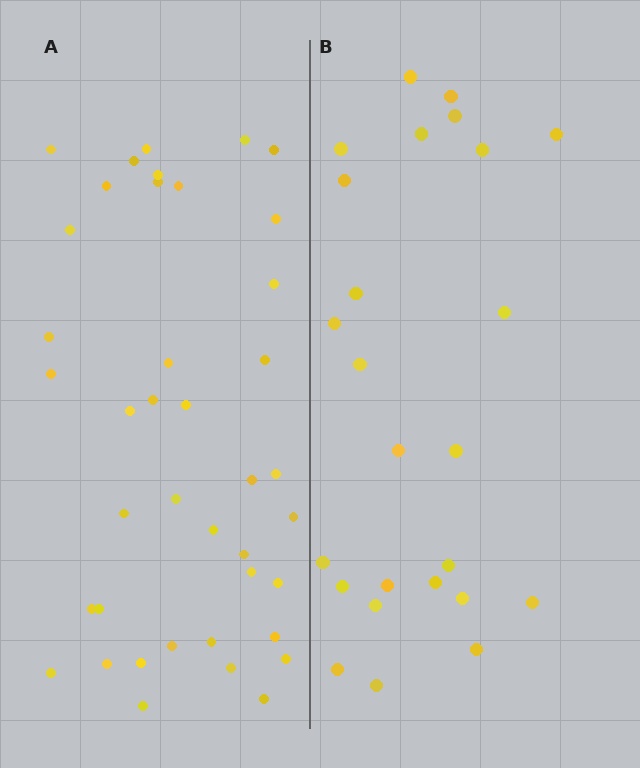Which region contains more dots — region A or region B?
Region A (the left region) has more dots.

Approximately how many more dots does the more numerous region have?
Region A has approximately 15 more dots than region B.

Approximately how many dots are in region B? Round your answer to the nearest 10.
About 20 dots. (The exact count is 25, which rounds to 20.)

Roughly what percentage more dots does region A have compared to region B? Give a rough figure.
About 60% more.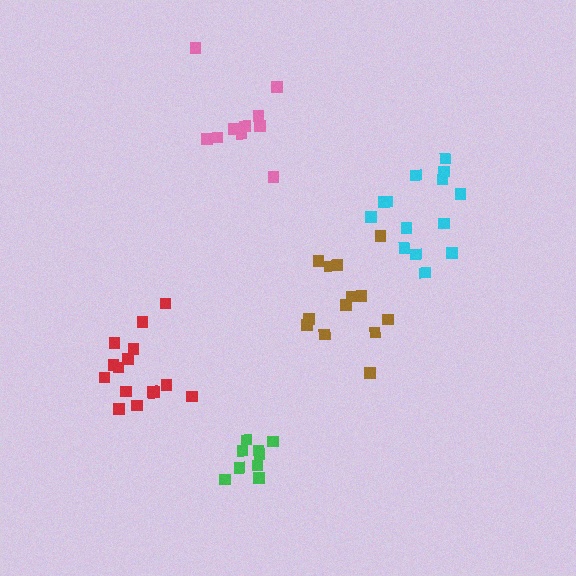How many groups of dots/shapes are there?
There are 5 groups.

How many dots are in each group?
Group 1: 9 dots, Group 2: 15 dots, Group 3: 14 dots, Group 4: 10 dots, Group 5: 13 dots (61 total).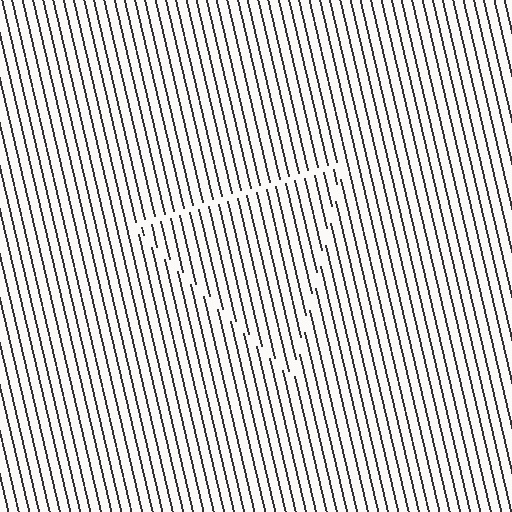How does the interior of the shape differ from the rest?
The interior of the shape contains the same grating, shifted by half a period — the contour is defined by the phase discontinuity where line-ends from the inner and outer gratings abut.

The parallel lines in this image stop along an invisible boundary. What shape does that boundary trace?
An illusory triangle. The interior of the shape contains the same grating, shifted by half a period — the contour is defined by the phase discontinuity where line-ends from the inner and outer gratings abut.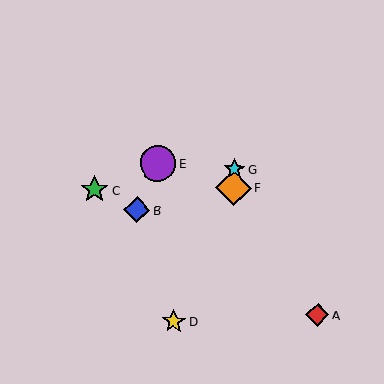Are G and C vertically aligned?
No, G is at x≈234 and C is at x≈95.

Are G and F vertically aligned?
Yes, both are at x≈234.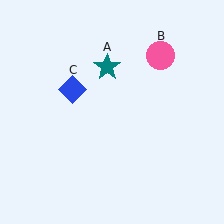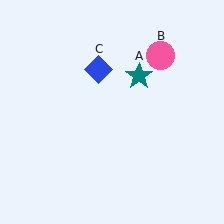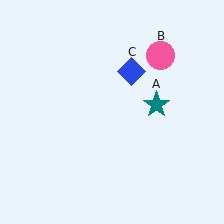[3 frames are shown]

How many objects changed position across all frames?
2 objects changed position: teal star (object A), blue diamond (object C).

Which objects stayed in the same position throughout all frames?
Pink circle (object B) remained stationary.